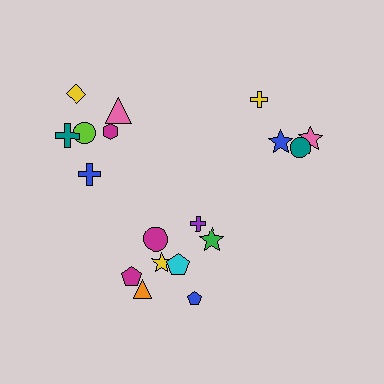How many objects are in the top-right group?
There are 4 objects.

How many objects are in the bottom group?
There are 8 objects.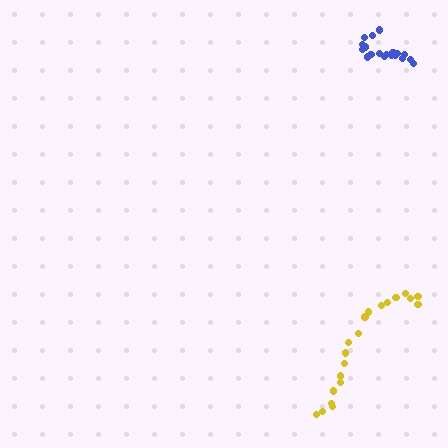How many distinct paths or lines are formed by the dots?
There are 2 distinct paths.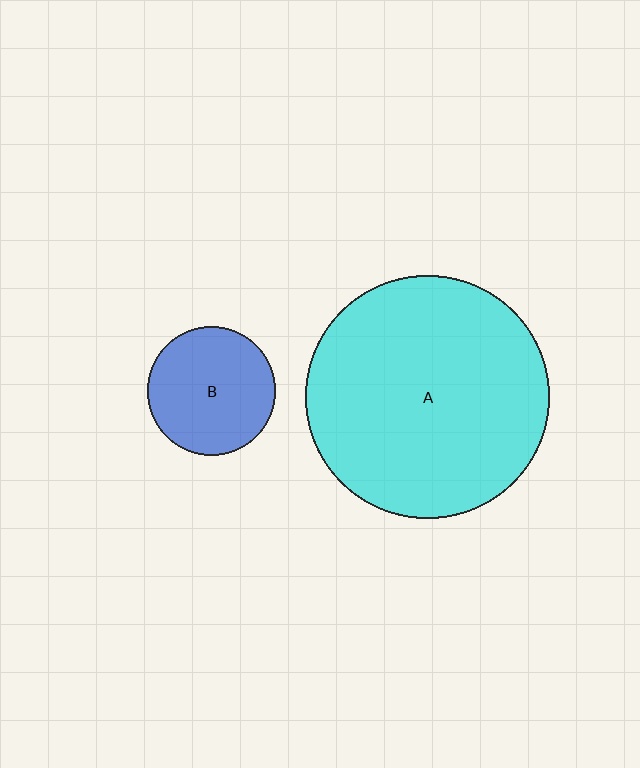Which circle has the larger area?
Circle A (cyan).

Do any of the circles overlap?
No, none of the circles overlap.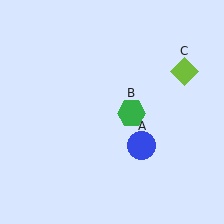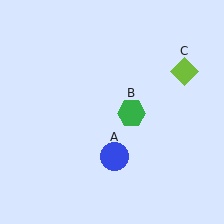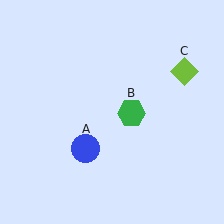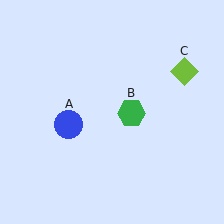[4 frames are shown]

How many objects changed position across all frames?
1 object changed position: blue circle (object A).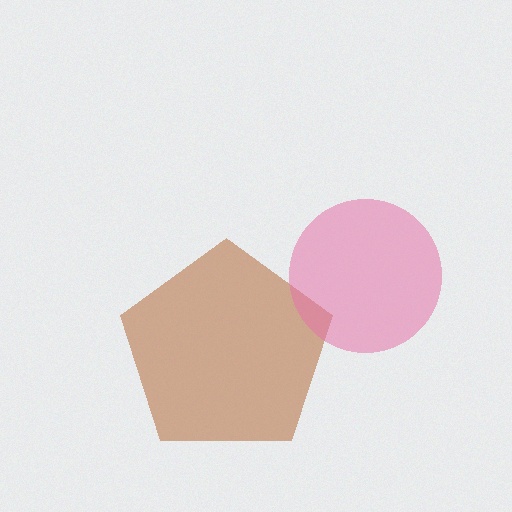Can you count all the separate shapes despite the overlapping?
Yes, there are 2 separate shapes.